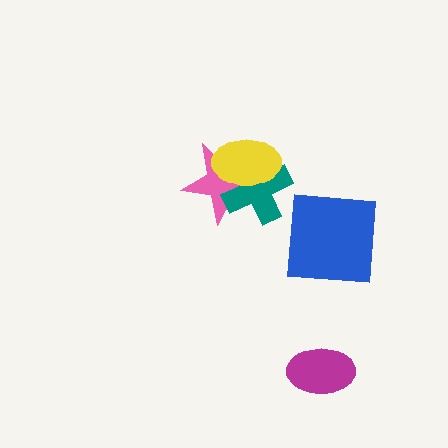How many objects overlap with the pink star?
2 objects overlap with the pink star.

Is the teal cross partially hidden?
Yes, it is partially covered by another shape.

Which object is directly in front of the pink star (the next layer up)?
The teal cross is directly in front of the pink star.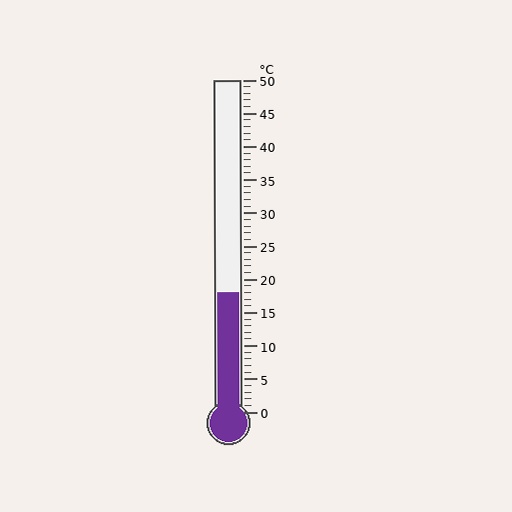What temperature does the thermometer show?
The thermometer shows approximately 18°C.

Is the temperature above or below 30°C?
The temperature is below 30°C.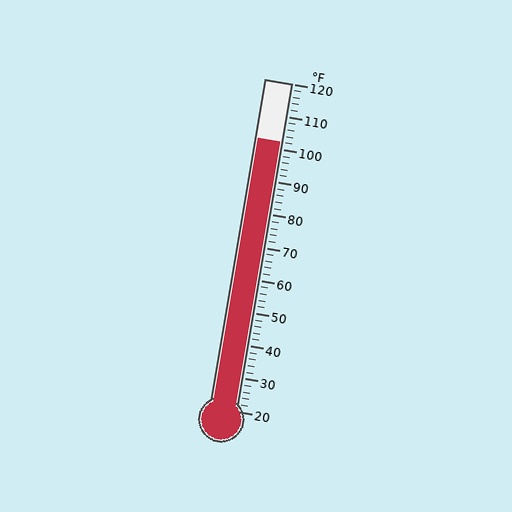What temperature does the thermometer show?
The thermometer shows approximately 102°F.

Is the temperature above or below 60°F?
The temperature is above 60°F.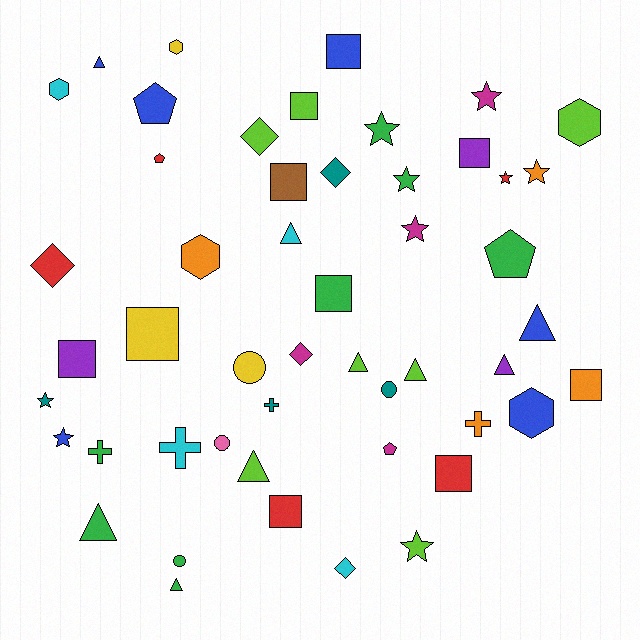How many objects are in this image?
There are 50 objects.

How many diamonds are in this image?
There are 5 diamonds.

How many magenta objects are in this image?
There are 4 magenta objects.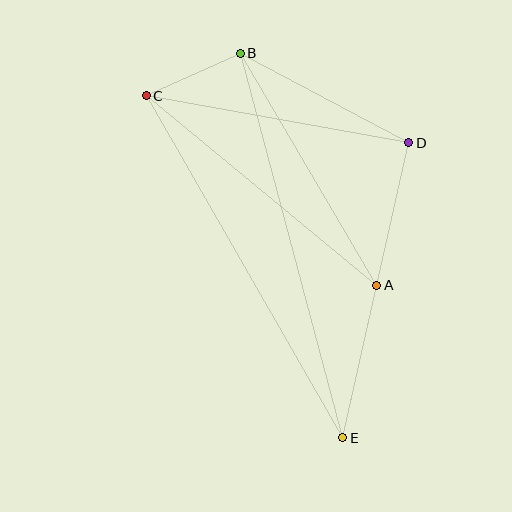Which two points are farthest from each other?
Points B and E are farthest from each other.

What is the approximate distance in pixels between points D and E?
The distance between D and E is approximately 302 pixels.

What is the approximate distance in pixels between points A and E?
The distance between A and E is approximately 156 pixels.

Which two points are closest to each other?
Points B and C are closest to each other.